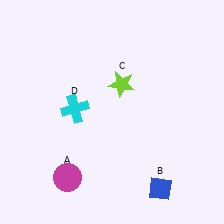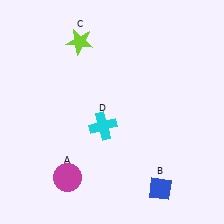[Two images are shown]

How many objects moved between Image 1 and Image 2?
2 objects moved between the two images.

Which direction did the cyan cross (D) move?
The cyan cross (D) moved right.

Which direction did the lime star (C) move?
The lime star (C) moved up.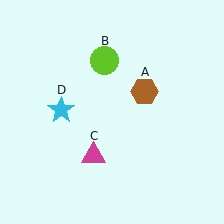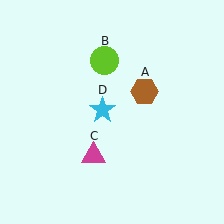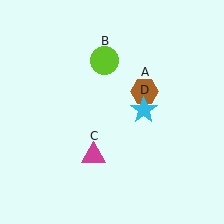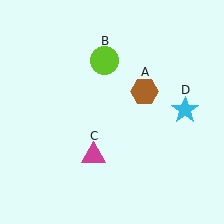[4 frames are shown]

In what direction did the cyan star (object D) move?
The cyan star (object D) moved right.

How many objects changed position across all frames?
1 object changed position: cyan star (object D).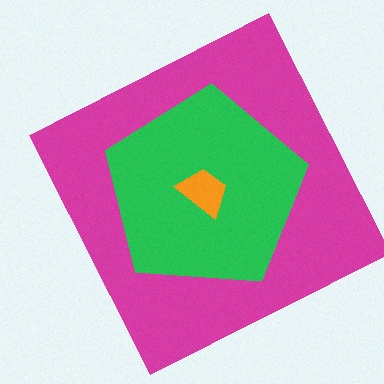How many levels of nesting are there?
3.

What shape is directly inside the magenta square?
The green pentagon.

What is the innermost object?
The orange trapezoid.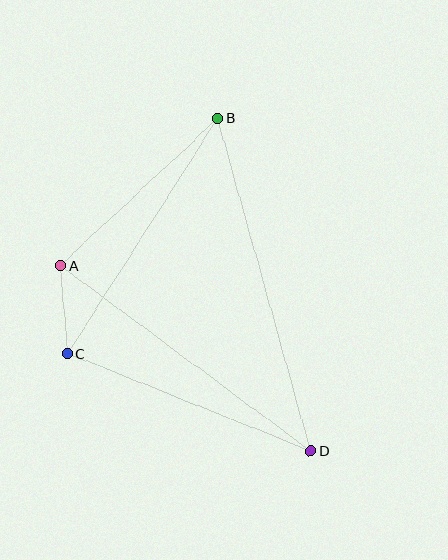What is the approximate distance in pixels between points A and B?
The distance between A and B is approximately 216 pixels.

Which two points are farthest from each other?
Points B and D are farthest from each other.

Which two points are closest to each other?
Points A and C are closest to each other.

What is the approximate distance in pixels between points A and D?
The distance between A and D is approximately 312 pixels.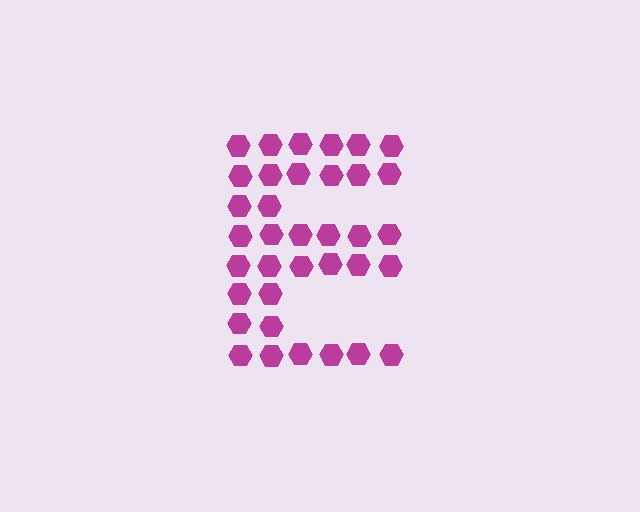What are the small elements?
The small elements are hexagons.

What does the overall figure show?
The overall figure shows the letter E.